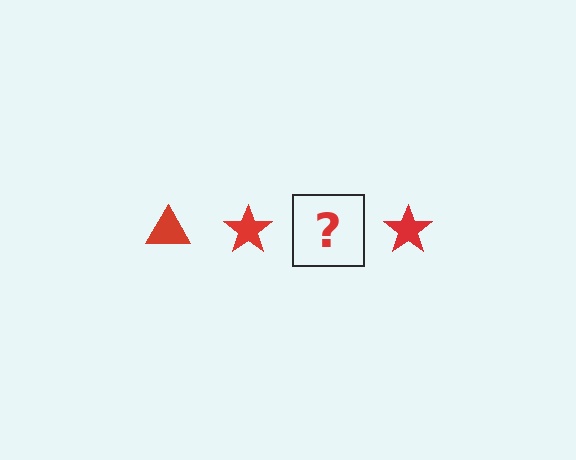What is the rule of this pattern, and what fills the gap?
The rule is that the pattern cycles through triangle, star shapes in red. The gap should be filled with a red triangle.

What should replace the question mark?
The question mark should be replaced with a red triangle.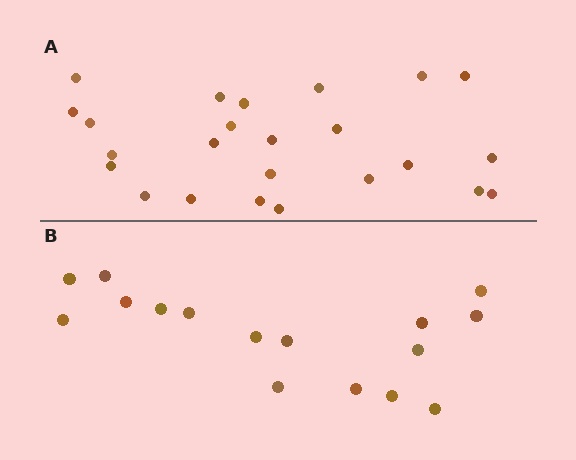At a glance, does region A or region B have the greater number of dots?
Region A (the top region) has more dots.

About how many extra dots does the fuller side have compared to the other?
Region A has roughly 8 or so more dots than region B.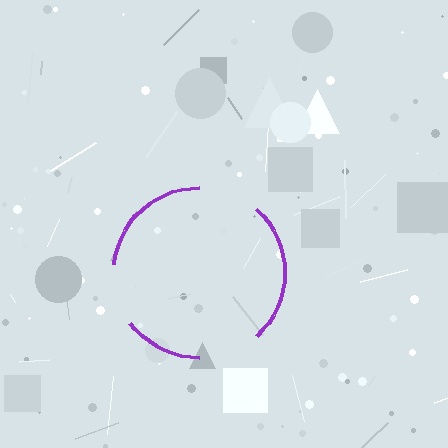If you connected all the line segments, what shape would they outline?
They would outline a circle.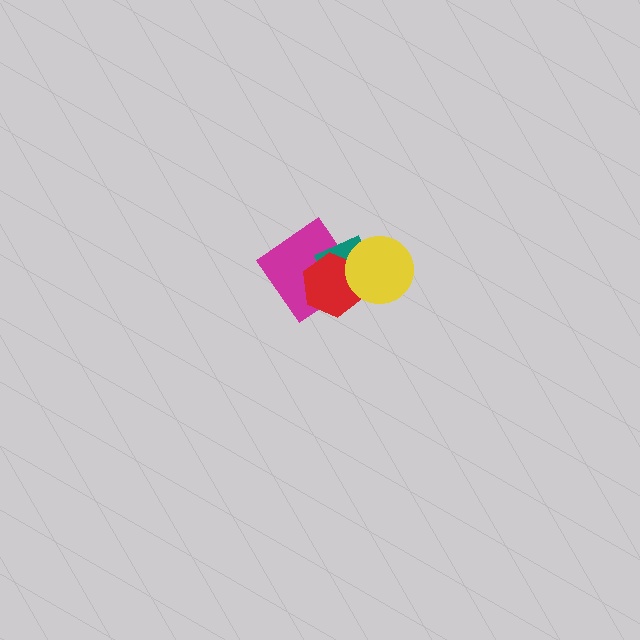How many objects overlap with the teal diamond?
3 objects overlap with the teal diamond.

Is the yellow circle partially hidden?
No, no other shape covers it.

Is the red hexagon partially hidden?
Yes, it is partially covered by another shape.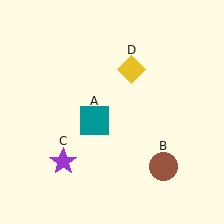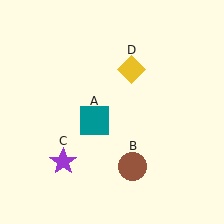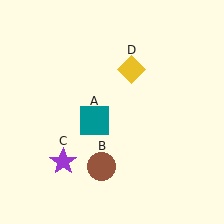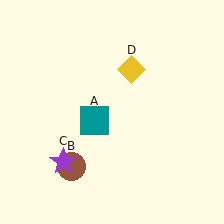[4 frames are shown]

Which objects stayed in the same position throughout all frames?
Teal square (object A) and purple star (object C) and yellow diamond (object D) remained stationary.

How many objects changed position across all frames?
1 object changed position: brown circle (object B).